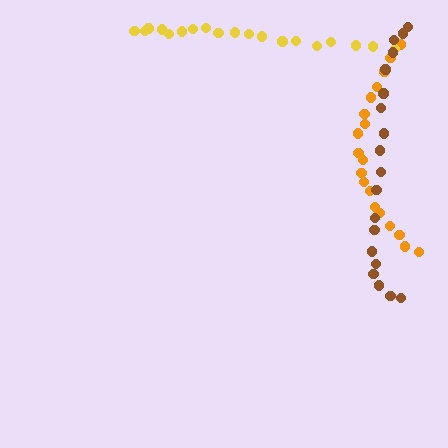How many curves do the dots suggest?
There are 3 distinct paths.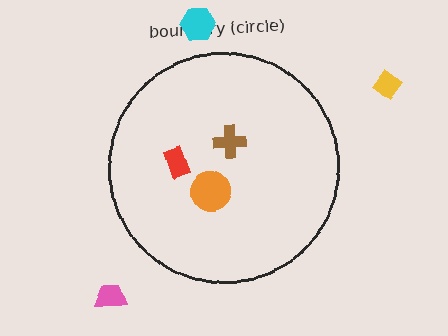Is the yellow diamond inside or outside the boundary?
Outside.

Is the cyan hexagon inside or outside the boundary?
Outside.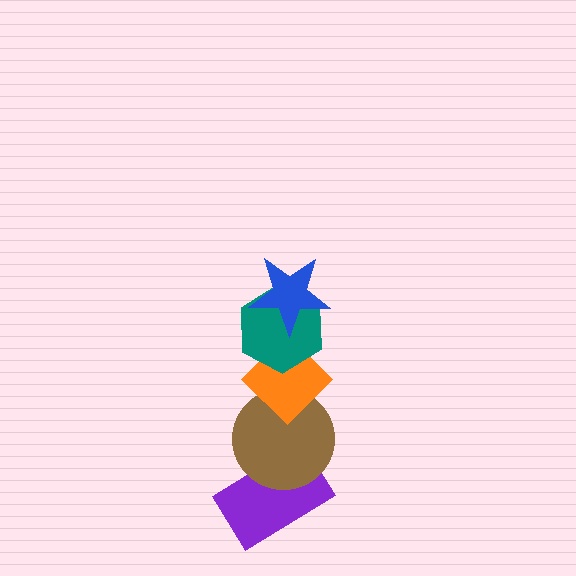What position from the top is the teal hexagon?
The teal hexagon is 2nd from the top.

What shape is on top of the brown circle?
The orange diamond is on top of the brown circle.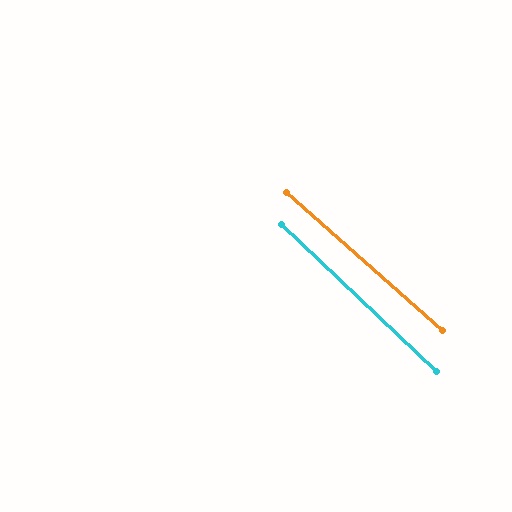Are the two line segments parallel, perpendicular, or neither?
Parallel — their directions differ by only 1.9°.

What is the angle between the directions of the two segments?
Approximately 2 degrees.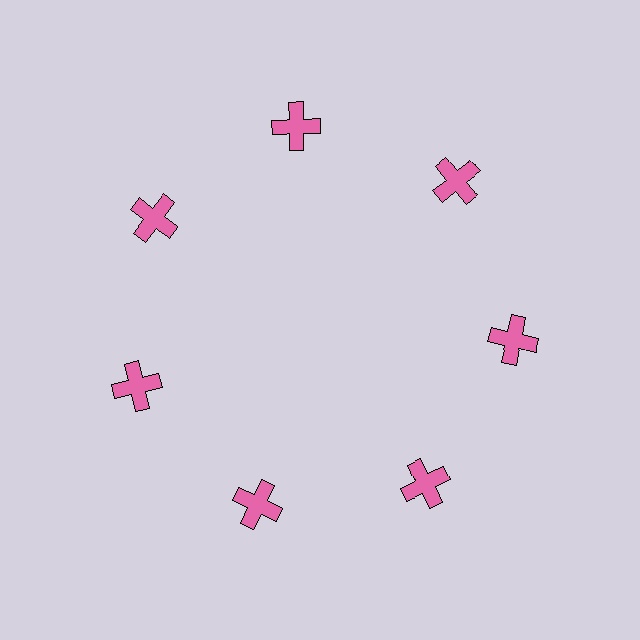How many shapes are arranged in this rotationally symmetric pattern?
There are 7 shapes, arranged in 7 groups of 1.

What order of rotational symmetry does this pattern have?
This pattern has 7-fold rotational symmetry.